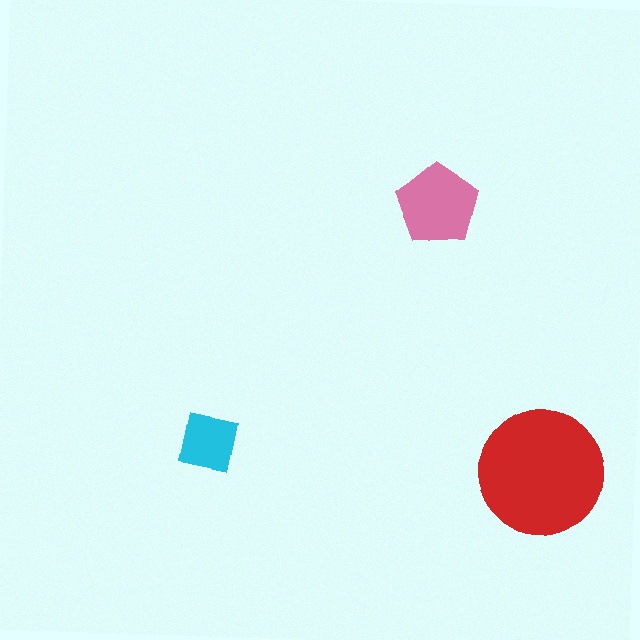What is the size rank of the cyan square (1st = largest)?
3rd.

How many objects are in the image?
There are 3 objects in the image.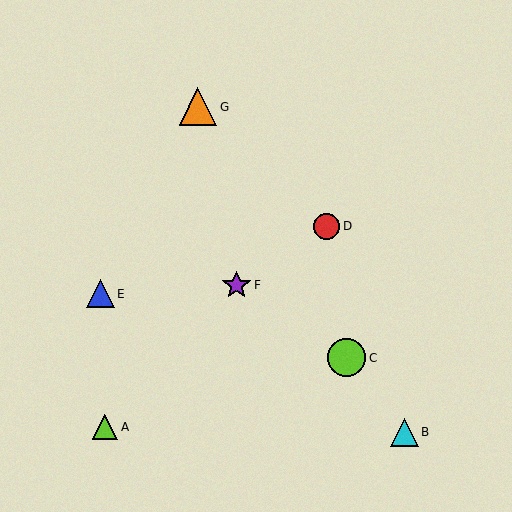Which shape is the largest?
The lime circle (labeled C) is the largest.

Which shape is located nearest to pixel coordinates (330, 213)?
The red circle (labeled D) at (326, 226) is nearest to that location.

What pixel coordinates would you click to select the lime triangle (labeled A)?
Click at (105, 427) to select the lime triangle A.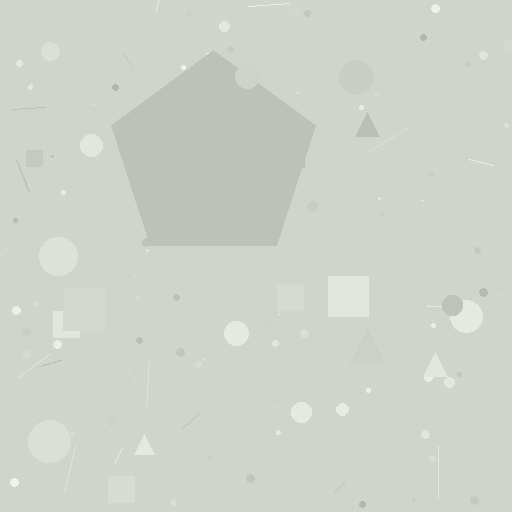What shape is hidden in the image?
A pentagon is hidden in the image.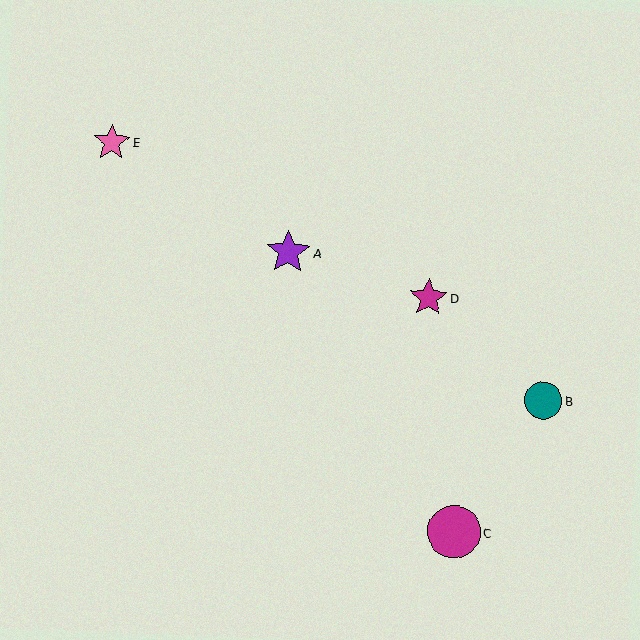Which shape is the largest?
The magenta circle (labeled C) is the largest.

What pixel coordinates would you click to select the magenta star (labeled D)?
Click at (428, 298) to select the magenta star D.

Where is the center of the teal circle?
The center of the teal circle is at (543, 400).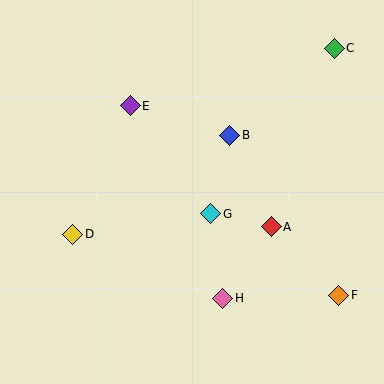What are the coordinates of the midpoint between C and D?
The midpoint between C and D is at (203, 141).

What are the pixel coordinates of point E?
Point E is at (130, 106).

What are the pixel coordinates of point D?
Point D is at (73, 234).